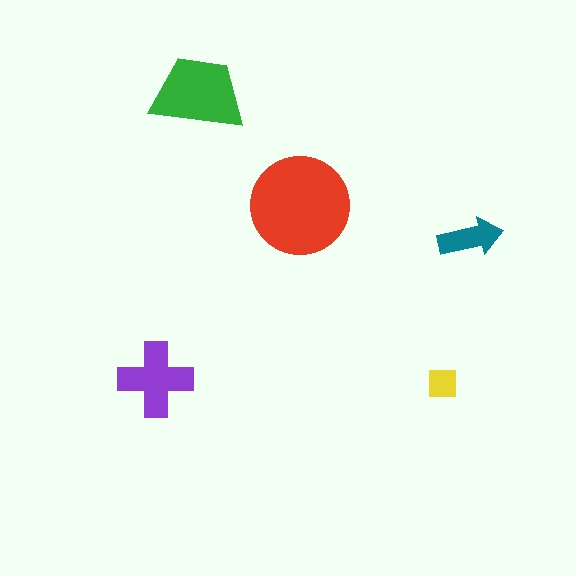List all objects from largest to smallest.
The red circle, the green trapezoid, the purple cross, the teal arrow, the yellow square.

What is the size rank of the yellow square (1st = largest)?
5th.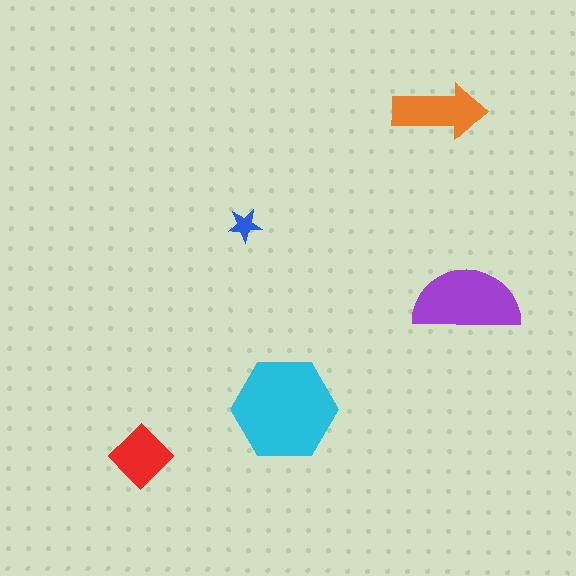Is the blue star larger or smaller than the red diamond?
Smaller.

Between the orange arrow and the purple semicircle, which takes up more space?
The purple semicircle.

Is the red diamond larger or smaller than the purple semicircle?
Smaller.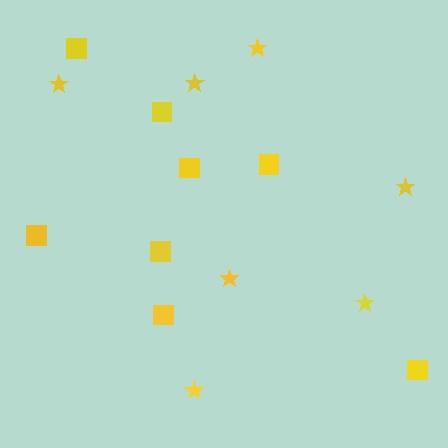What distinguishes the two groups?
There are 2 groups: one group of squares (8) and one group of stars (7).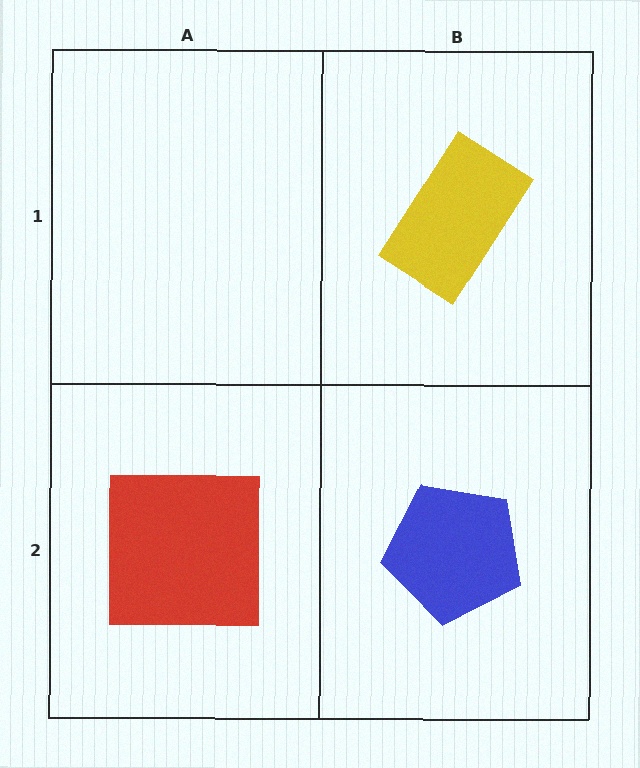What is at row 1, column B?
A yellow rectangle.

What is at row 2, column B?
A blue pentagon.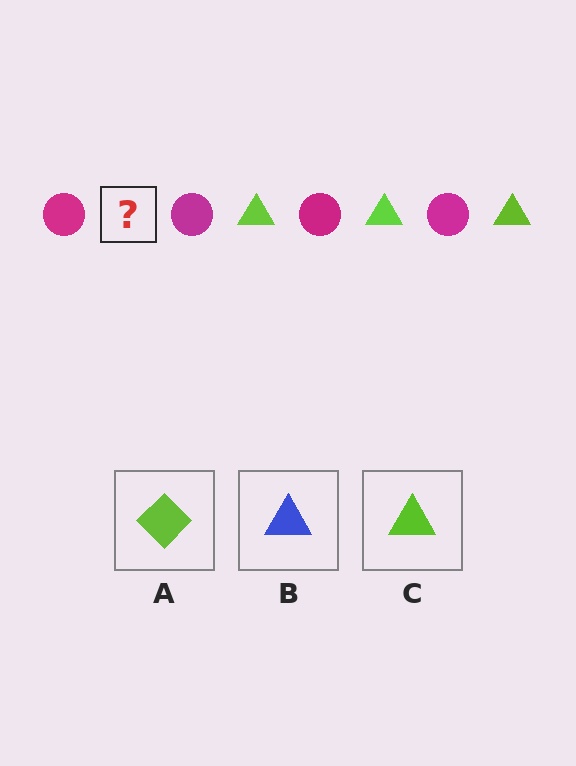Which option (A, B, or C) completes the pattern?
C.